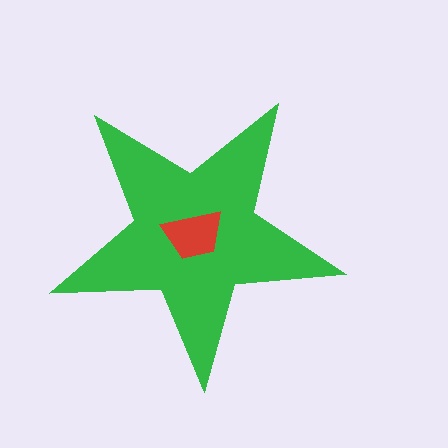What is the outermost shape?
The green star.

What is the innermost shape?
The red trapezoid.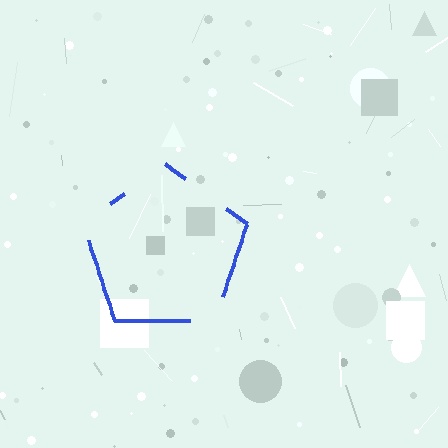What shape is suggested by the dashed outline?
The dashed outline suggests a pentagon.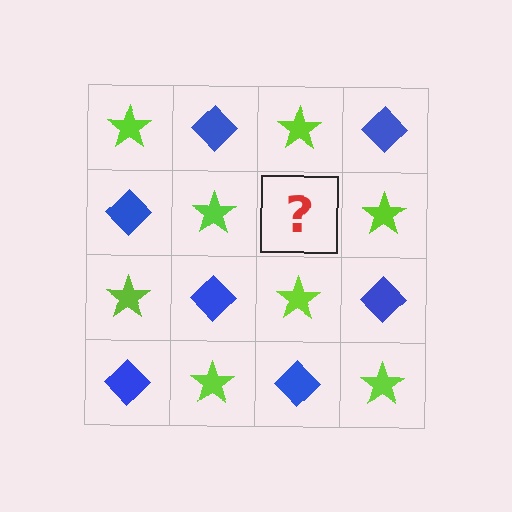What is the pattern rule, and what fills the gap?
The rule is that it alternates lime star and blue diamond in a checkerboard pattern. The gap should be filled with a blue diamond.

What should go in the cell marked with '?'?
The missing cell should contain a blue diamond.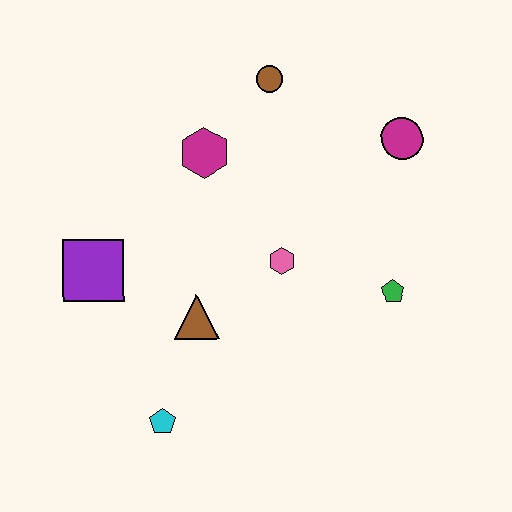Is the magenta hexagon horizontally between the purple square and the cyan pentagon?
No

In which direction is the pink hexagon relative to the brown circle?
The pink hexagon is below the brown circle.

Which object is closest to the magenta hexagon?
The brown circle is closest to the magenta hexagon.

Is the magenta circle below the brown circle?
Yes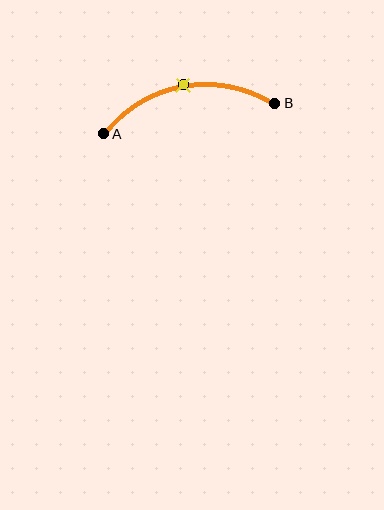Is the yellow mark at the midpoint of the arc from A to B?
Yes. The yellow mark lies on the arc at equal arc-length from both A and B — it is the arc midpoint.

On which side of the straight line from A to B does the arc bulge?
The arc bulges above the straight line connecting A and B.